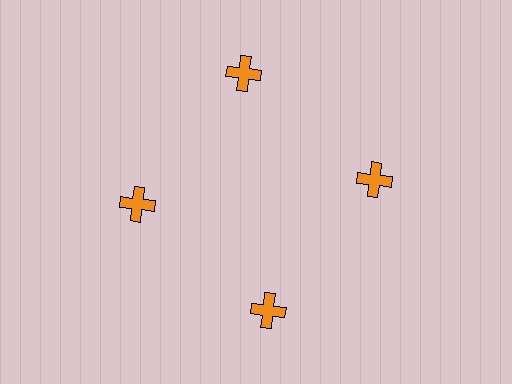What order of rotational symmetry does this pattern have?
This pattern has 4-fold rotational symmetry.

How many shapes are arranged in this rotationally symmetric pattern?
There are 4 shapes, arranged in 4 groups of 1.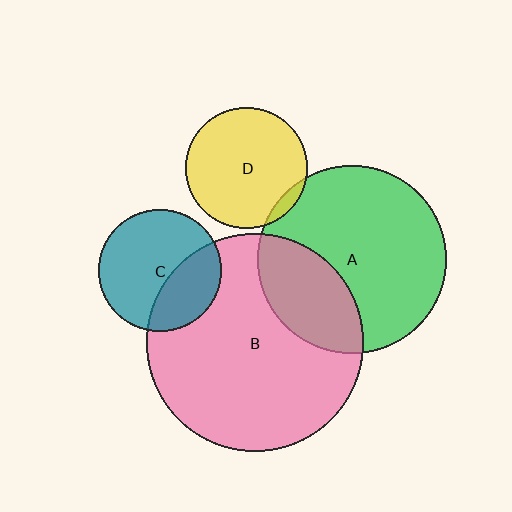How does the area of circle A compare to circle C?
Approximately 2.4 times.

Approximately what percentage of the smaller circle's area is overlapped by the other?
Approximately 30%.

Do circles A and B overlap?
Yes.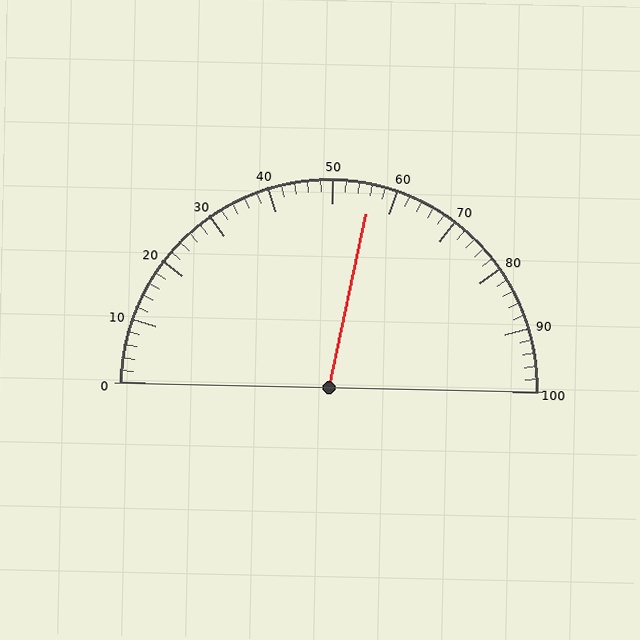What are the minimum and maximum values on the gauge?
The gauge ranges from 0 to 100.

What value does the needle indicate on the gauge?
The needle indicates approximately 56.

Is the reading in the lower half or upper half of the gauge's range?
The reading is in the upper half of the range (0 to 100).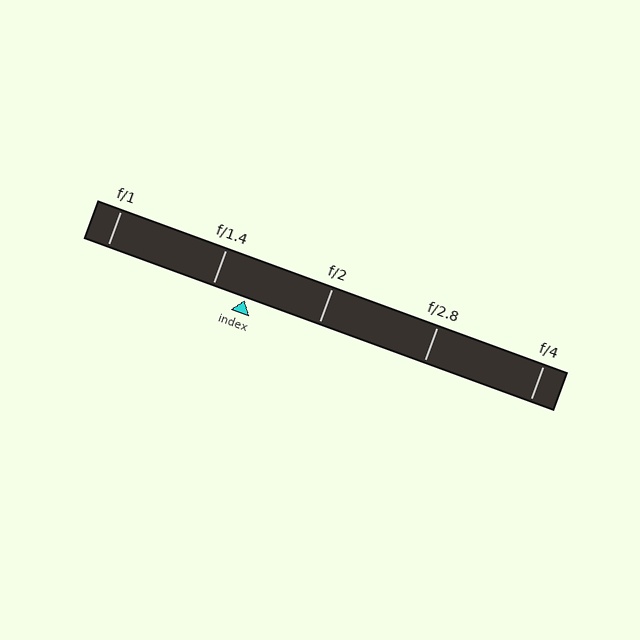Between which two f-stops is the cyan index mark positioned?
The index mark is between f/1.4 and f/2.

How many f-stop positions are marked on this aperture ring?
There are 5 f-stop positions marked.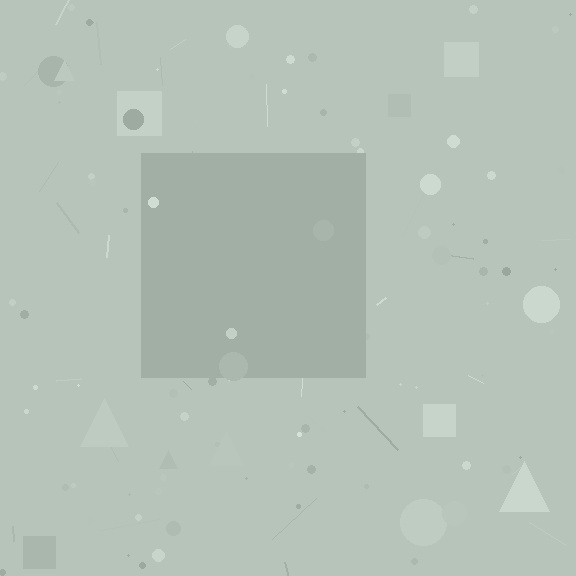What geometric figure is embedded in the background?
A square is embedded in the background.